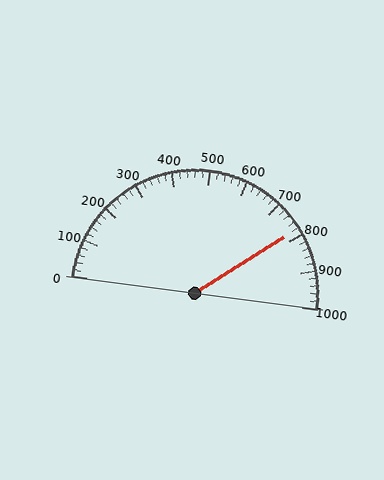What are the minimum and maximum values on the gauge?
The gauge ranges from 0 to 1000.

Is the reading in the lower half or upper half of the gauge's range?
The reading is in the upper half of the range (0 to 1000).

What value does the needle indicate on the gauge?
The needle indicates approximately 780.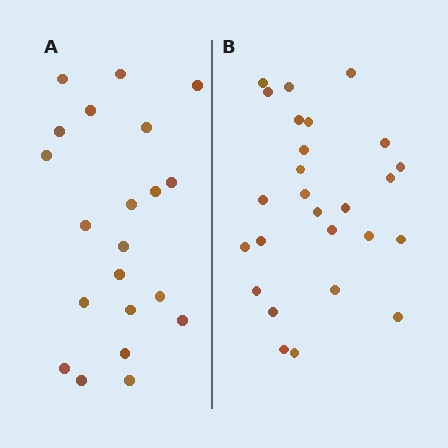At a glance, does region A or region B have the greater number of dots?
Region B (the right region) has more dots.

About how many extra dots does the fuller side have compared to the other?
Region B has about 5 more dots than region A.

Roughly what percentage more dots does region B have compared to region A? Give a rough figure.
About 25% more.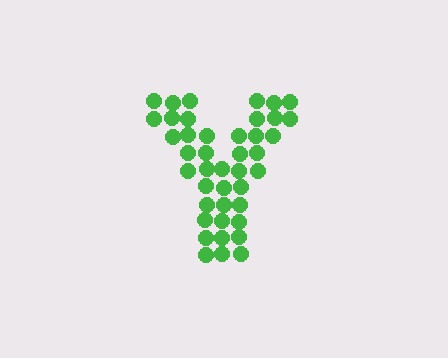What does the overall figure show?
The overall figure shows the letter Y.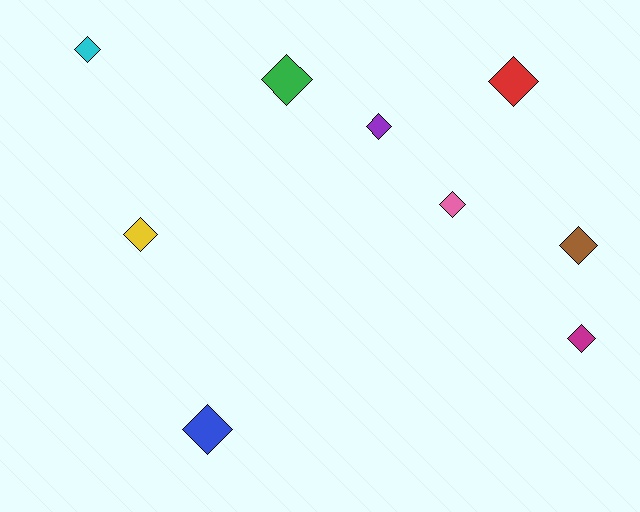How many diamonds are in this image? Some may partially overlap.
There are 9 diamonds.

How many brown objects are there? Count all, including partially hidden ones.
There is 1 brown object.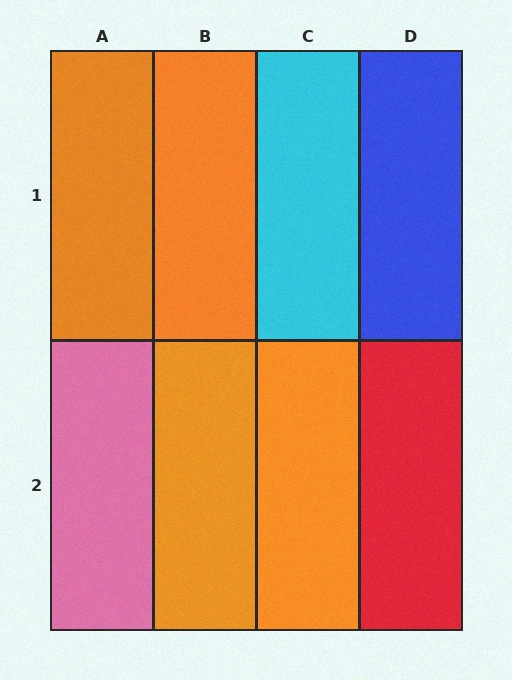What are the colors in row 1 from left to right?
Orange, orange, cyan, blue.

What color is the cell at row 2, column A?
Pink.